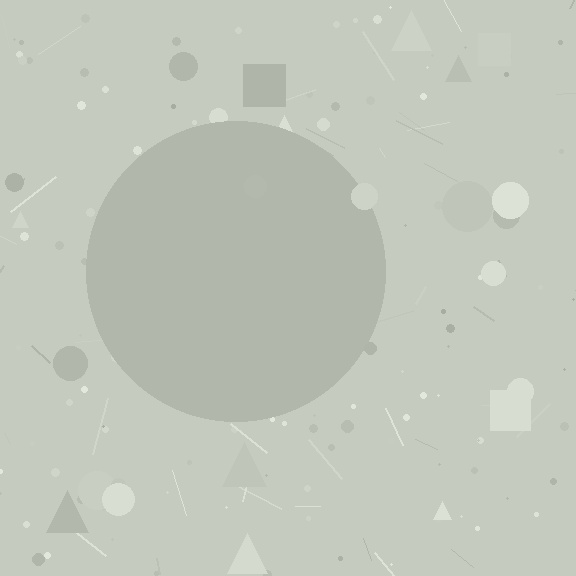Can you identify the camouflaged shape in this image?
The camouflaged shape is a circle.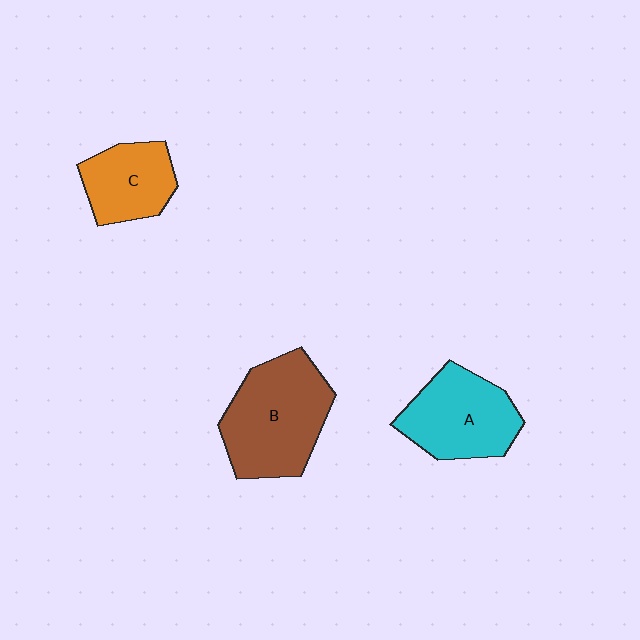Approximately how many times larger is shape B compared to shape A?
Approximately 1.3 times.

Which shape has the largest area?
Shape B (brown).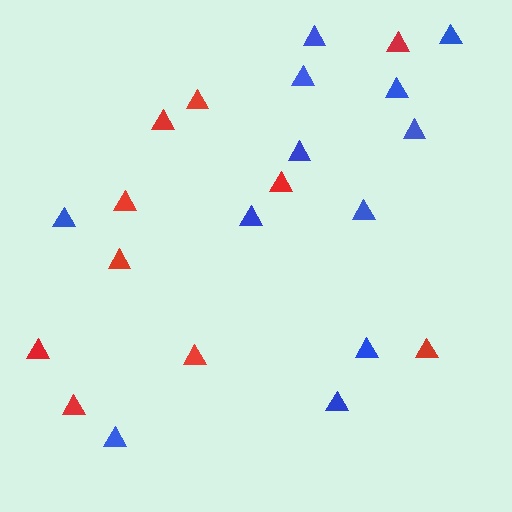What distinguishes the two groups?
There are 2 groups: one group of blue triangles (12) and one group of red triangles (10).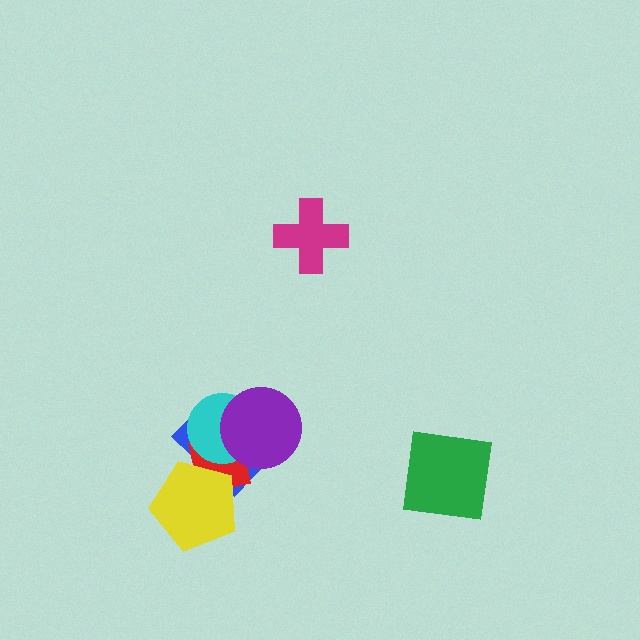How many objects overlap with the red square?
4 objects overlap with the red square.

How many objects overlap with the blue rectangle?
4 objects overlap with the blue rectangle.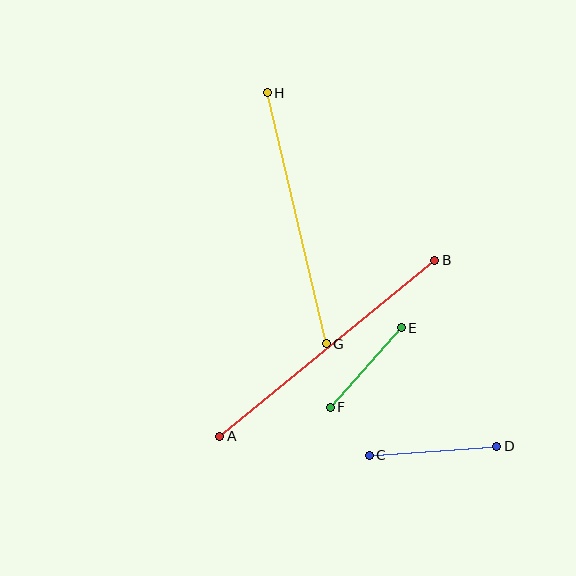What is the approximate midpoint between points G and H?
The midpoint is at approximately (297, 218) pixels.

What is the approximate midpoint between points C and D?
The midpoint is at approximately (433, 451) pixels.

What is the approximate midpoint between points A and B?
The midpoint is at approximately (327, 348) pixels.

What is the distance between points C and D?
The distance is approximately 128 pixels.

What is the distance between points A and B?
The distance is approximately 278 pixels.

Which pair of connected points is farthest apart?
Points A and B are farthest apart.